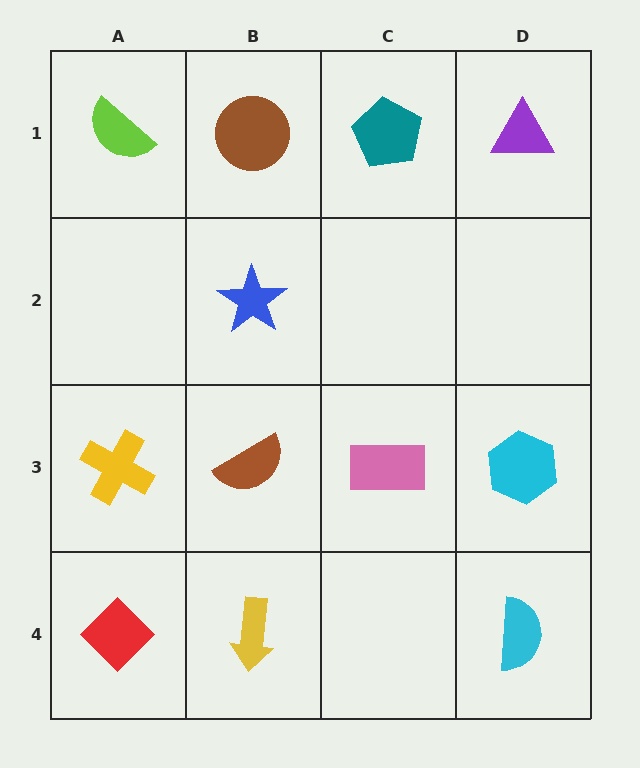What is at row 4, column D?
A cyan semicircle.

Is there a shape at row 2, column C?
No, that cell is empty.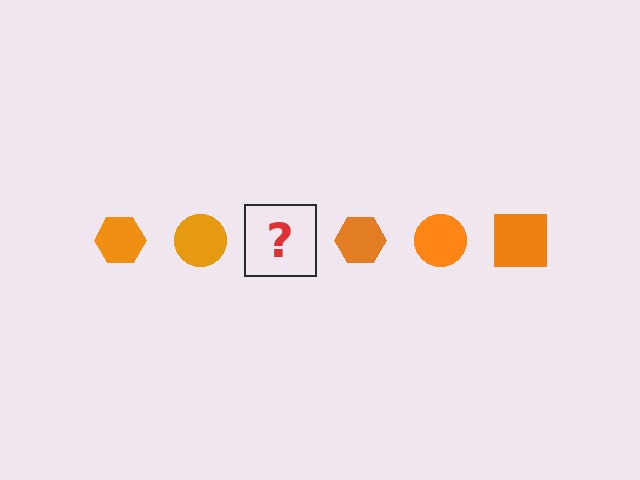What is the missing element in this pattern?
The missing element is an orange square.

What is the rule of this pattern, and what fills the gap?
The rule is that the pattern cycles through hexagon, circle, square shapes in orange. The gap should be filled with an orange square.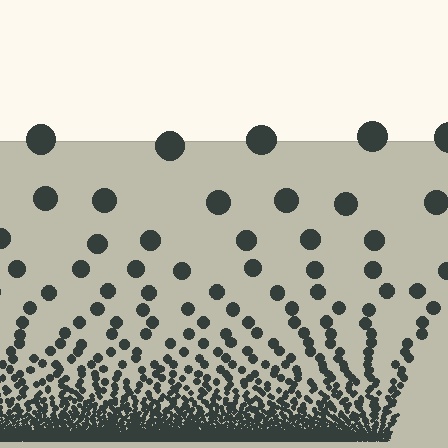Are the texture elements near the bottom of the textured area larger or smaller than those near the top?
Smaller. The gradient is inverted — elements near the bottom are smaller and denser.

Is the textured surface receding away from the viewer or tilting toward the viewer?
The surface appears to tilt toward the viewer. Texture elements get larger and sparser toward the top.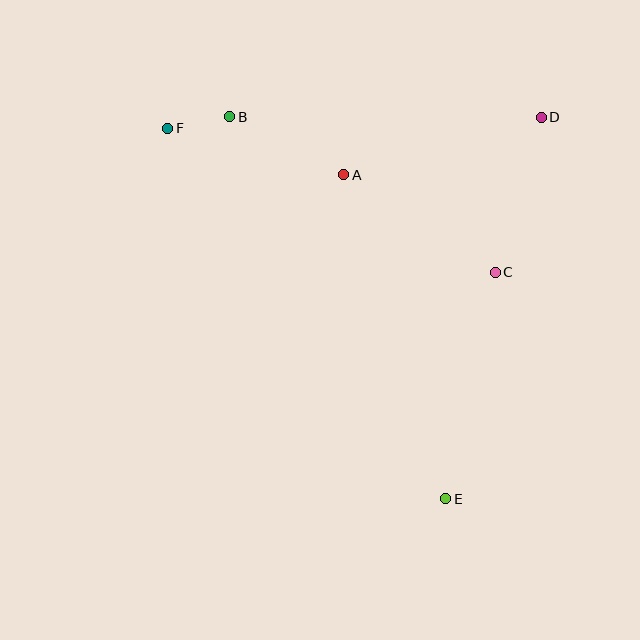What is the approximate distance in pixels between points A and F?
The distance between A and F is approximately 182 pixels.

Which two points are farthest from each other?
Points E and F are farthest from each other.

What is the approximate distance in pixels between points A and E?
The distance between A and E is approximately 340 pixels.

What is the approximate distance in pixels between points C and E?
The distance between C and E is approximately 232 pixels.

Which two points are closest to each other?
Points B and F are closest to each other.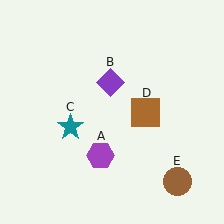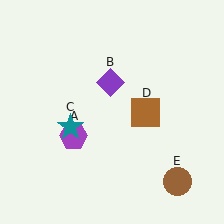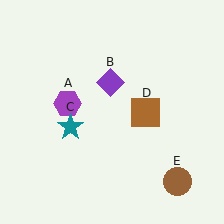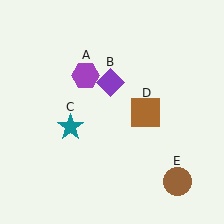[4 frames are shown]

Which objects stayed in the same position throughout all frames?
Purple diamond (object B) and teal star (object C) and brown square (object D) and brown circle (object E) remained stationary.